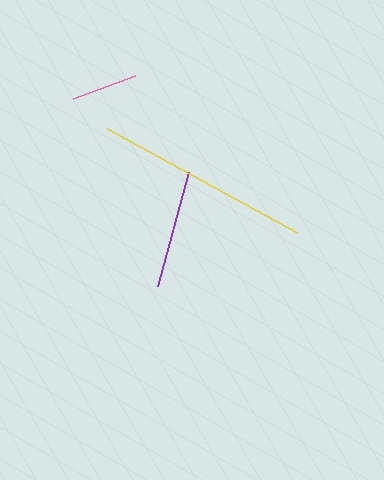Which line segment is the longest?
The yellow line is the longest at approximately 216 pixels.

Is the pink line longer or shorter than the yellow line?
The yellow line is longer than the pink line.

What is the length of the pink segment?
The pink segment is approximately 65 pixels long.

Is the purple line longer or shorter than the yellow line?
The yellow line is longer than the purple line.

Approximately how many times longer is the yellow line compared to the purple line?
The yellow line is approximately 1.8 times the length of the purple line.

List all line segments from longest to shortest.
From longest to shortest: yellow, purple, pink.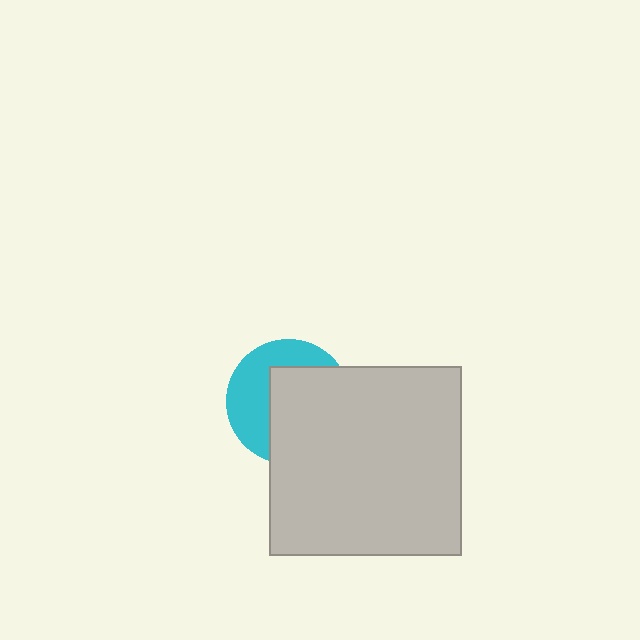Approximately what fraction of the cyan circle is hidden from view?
Roughly 57% of the cyan circle is hidden behind the light gray rectangle.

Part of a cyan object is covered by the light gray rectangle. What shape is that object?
It is a circle.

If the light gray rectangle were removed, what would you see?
You would see the complete cyan circle.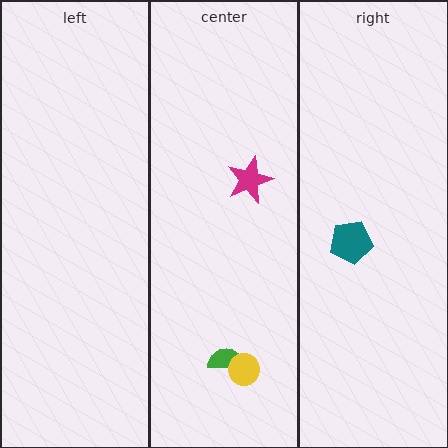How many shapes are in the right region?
1.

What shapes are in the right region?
The teal pentagon.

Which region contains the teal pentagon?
The right region.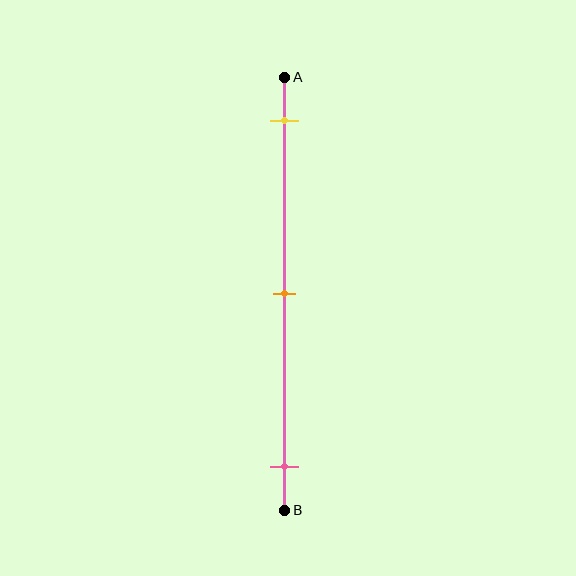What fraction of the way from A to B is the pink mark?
The pink mark is approximately 90% (0.9) of the way from A to B.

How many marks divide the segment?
There are 3 marks dividing the segment.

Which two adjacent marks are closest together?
The yellow and orange marks are the closest adjacent pair.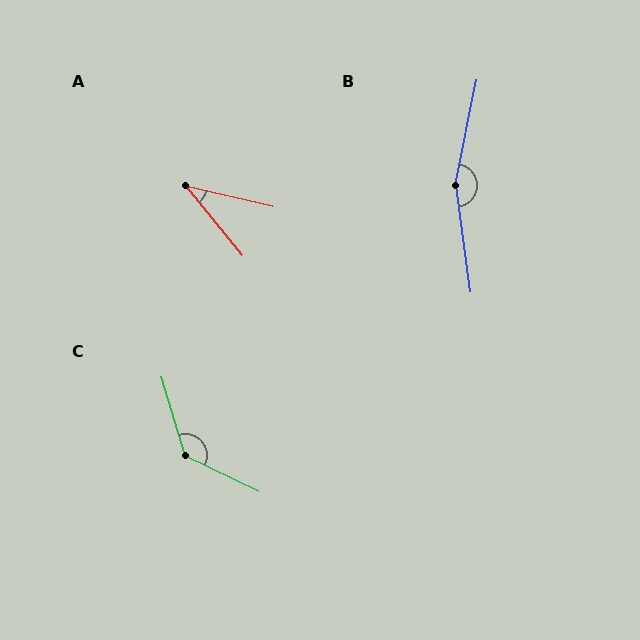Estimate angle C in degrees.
Approximately 132 degrees.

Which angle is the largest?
B, at approximately 161 degrees.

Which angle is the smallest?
A, at approximately 38 degrees.